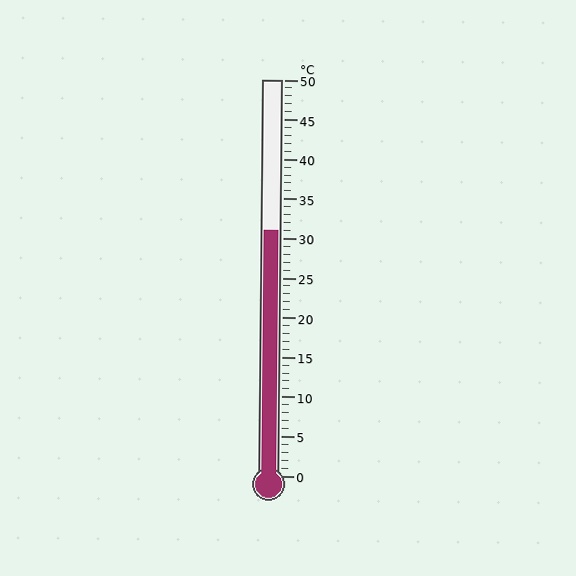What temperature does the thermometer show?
The thermometer shows approximately 31°C.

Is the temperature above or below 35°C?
The temperature is below 35°C.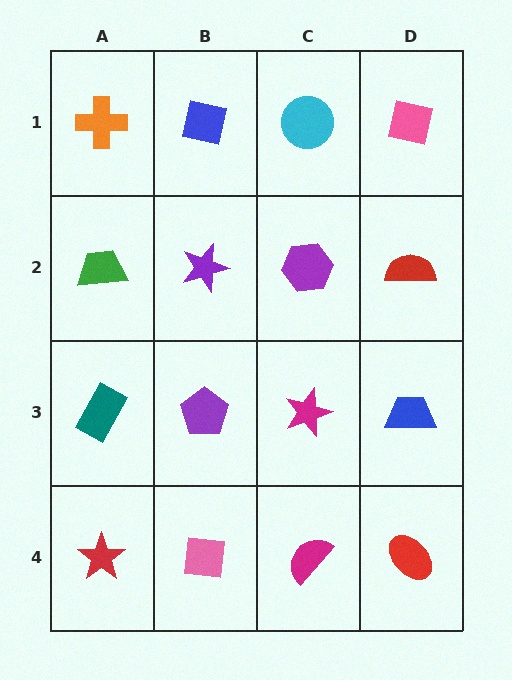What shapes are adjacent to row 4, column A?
A teal rectangle (row 3, column A), a pink square (row 4, column B).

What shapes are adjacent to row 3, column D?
A red semicircle (row 2, column D), a red ellipse (row 4, column D), a magenta star (row 3, column C).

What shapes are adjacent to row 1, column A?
A green trapezoid (row 2, column A), a blue square (row 1, column B).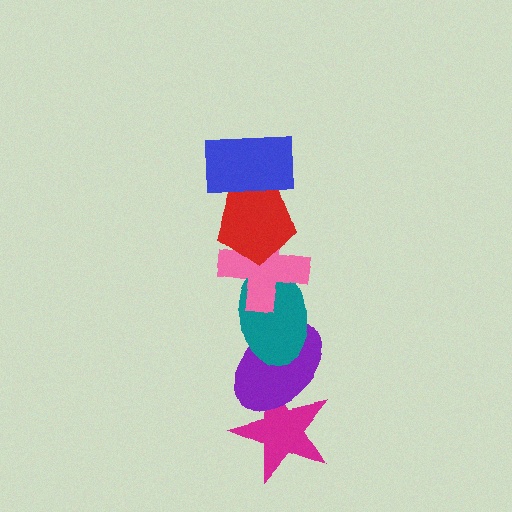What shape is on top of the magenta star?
The purple ellipse is on top of the magenta star.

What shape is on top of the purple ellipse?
The teal ellipse is on top of the purple ellipse.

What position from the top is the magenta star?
The magenta star is 6th from the top.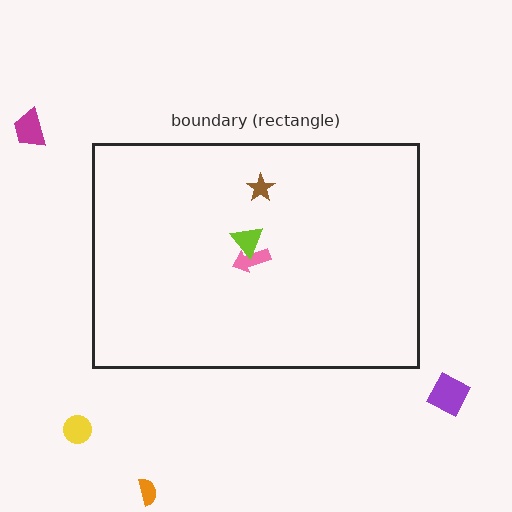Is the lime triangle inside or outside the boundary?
Inside.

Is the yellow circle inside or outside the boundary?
Outside.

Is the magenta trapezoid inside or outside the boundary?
Outside.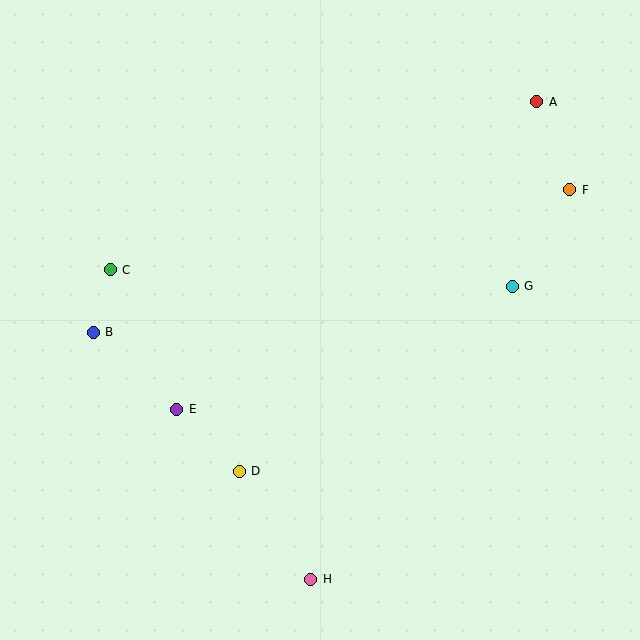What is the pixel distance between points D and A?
The distance between D and A is 475 pixels.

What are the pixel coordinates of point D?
Point D is at (239, 471).